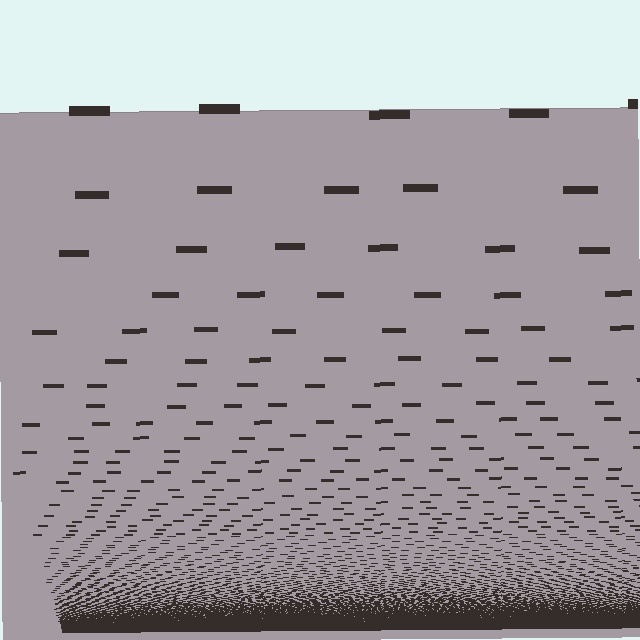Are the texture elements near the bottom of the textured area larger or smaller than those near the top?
Smaller. The gradient is inverted — elements near the bottom are smaller and denser.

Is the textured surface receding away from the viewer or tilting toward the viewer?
The surface appears to tilt toward the viewer. Texture elements get larger and sparser toward the top.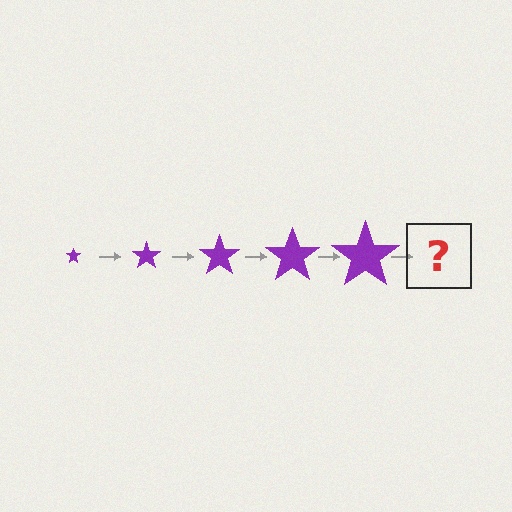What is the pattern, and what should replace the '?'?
The pattern is that the star gets progressively larger each step. The '?' should be a purple star, larger than the previous one.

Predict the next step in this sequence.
The next step is a purple star, larger than the previous one.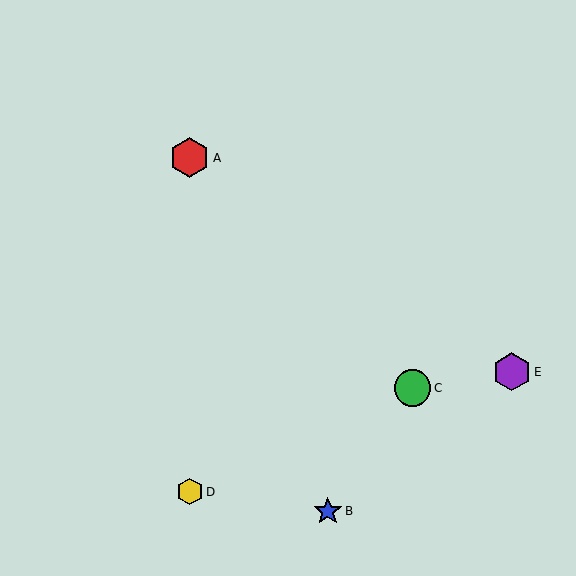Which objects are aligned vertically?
Objects A, D are aligned vertically.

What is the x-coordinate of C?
Object C is at x≈412.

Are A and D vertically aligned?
Yes, both are at x≈190.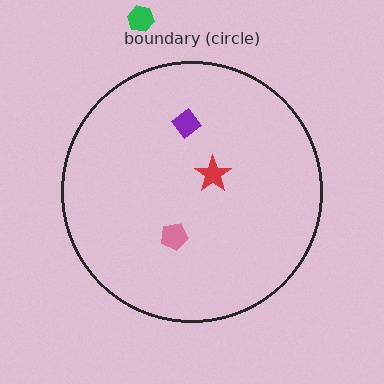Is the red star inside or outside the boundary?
Inside.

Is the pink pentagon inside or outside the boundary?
Inside.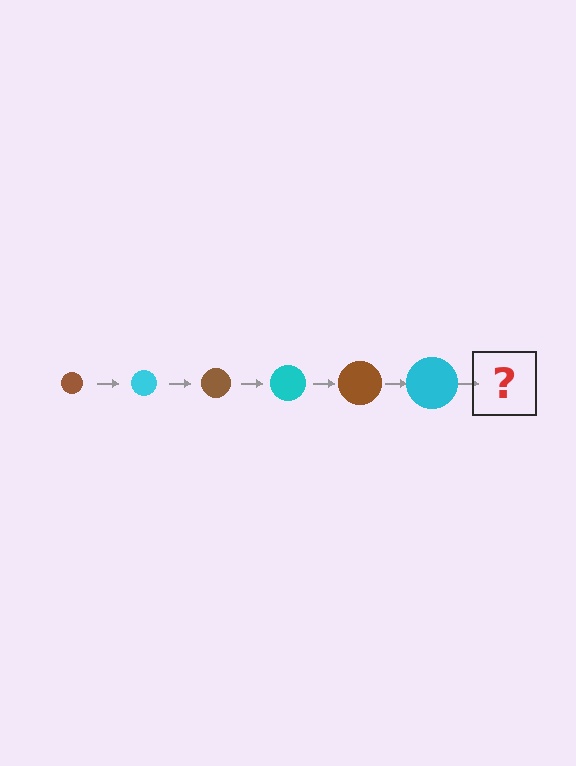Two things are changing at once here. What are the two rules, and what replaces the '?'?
The two rules are that the circle grows larger each step and the color cycles through brown and cyan. The '?' should be a brown circle, larger than the previous one.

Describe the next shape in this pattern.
It should be a brown circle, larger than the previous one.